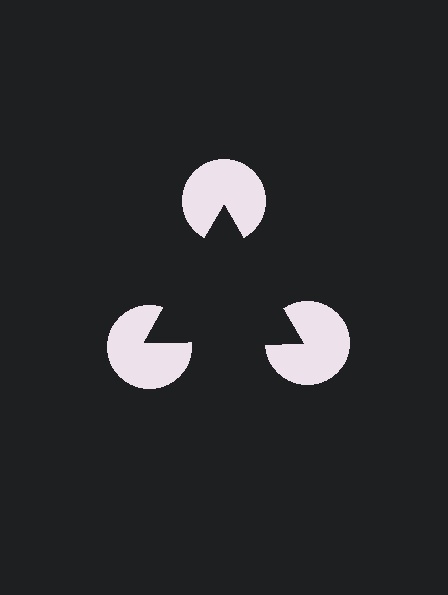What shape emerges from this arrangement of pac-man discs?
An illusory triangle — its edges are inferred from the aligned wedge cuts in the pac-man discs, not physically drawn.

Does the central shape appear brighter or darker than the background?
It typically appears slightly darker than the background, even though no actual brightness change is drawn.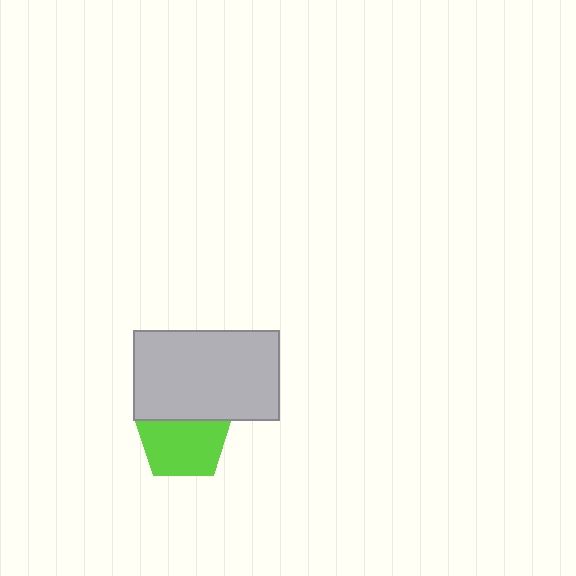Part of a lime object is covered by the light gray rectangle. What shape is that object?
It is a pentagon.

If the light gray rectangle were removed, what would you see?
You would see the complete lime pentagon.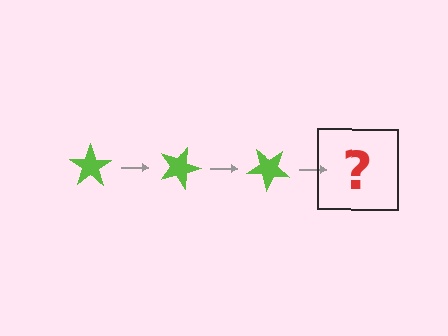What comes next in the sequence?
The next element should be a lime star rotated 60 degrees.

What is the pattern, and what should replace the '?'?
The pattern is that the star rotates 20 degrees each step. The '?' should be a lime star rotated 60 degrees.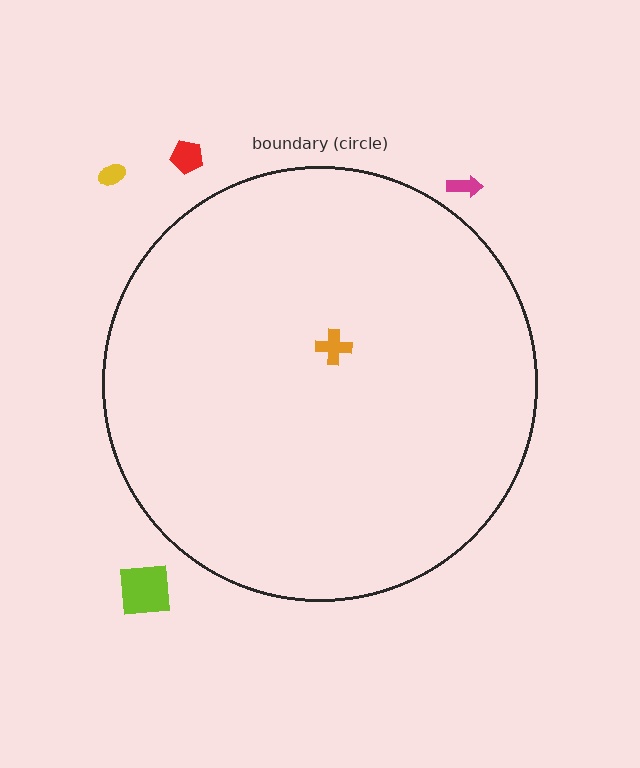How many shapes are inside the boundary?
1 inside, 4 outside.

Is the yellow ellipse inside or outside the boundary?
Outside.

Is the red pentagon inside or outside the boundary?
Outside.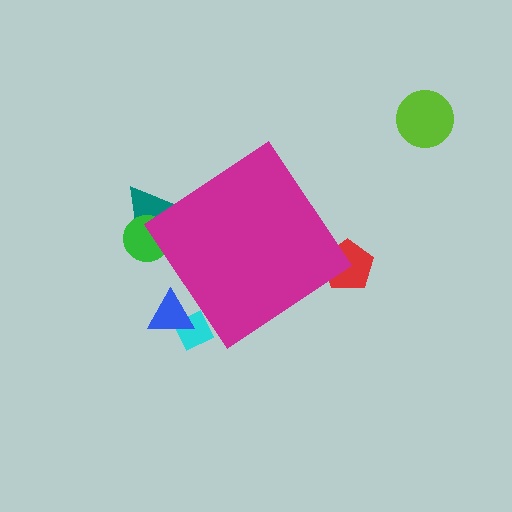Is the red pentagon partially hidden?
Yes, the red pentagon is partially hidden behind the magenta diamond.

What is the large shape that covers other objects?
A magenta diamond.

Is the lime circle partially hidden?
No, the lime circle is fully visible.